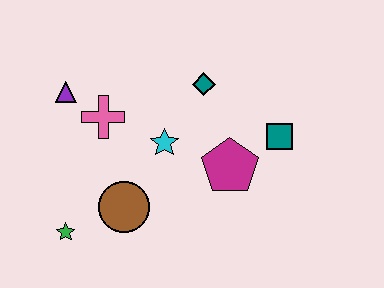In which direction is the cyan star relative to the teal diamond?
The cyan star is below the teal diamond.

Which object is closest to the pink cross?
The purple triangle is closest to the pink cross.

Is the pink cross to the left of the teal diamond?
Yes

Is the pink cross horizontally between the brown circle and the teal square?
No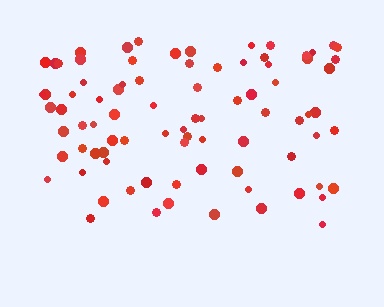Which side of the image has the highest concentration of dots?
The top.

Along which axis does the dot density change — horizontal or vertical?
Vertical.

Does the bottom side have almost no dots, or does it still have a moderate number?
Still a moderate number, just noticeably fewer than the top.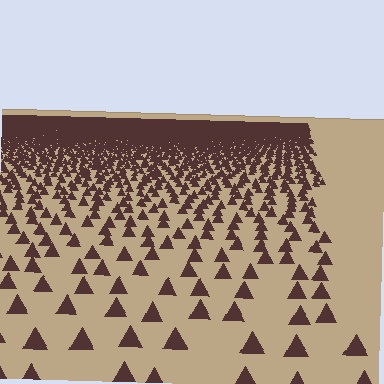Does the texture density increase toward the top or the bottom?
Density increases toward the top.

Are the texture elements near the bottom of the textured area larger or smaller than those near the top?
Larger. Near the bottom, elements are closer to the viewer and appear at a bigger on-screen size.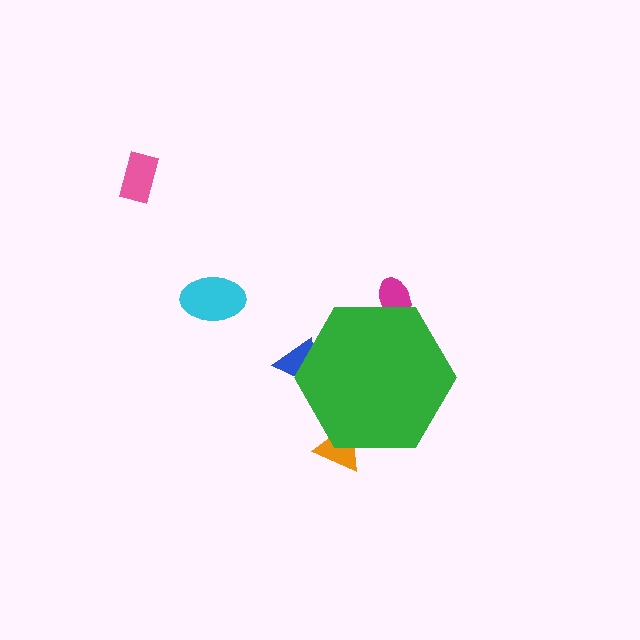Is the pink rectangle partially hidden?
No, the pink rectangle is fully visible.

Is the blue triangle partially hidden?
Yes, the blue triangle is partially hidden behind the green hexagon.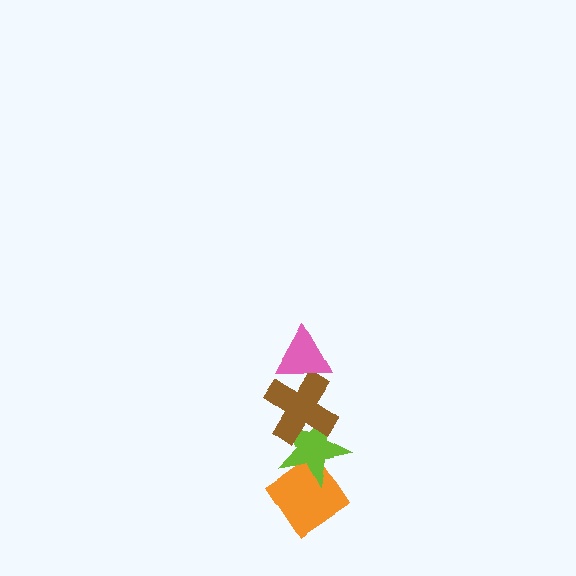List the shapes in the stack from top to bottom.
From top to bottom: the pink triangle, the brown cross, the lime star, the orange diamond.